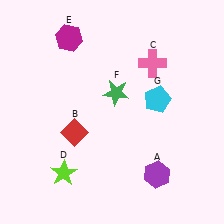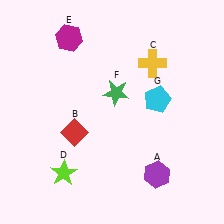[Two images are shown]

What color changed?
The cross (C) changed from pink in Image 1 to yellow in Image 2.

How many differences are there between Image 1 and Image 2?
There is 1 difference between the two images.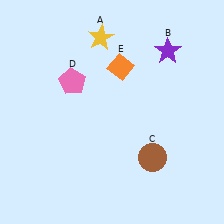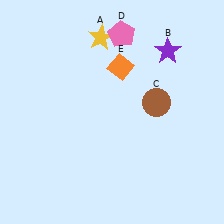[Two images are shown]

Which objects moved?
The objects that moved are: the brown circle (C), the pink pentagon (D).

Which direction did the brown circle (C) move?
The brown circle (C) moved up.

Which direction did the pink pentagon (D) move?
The pink pentagon (D) moved right.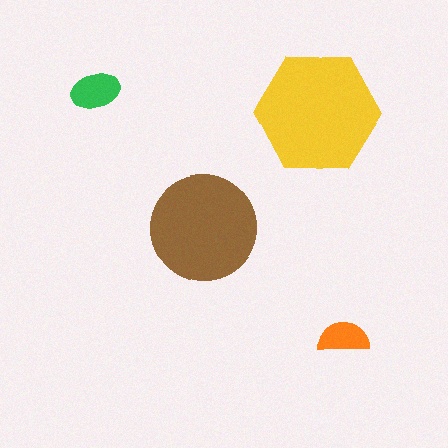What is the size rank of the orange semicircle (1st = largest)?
4th.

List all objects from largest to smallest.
The yellow hexagon, the brown circle, the green ellipse, the orange semicircle.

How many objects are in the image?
There are 4 objects in the image.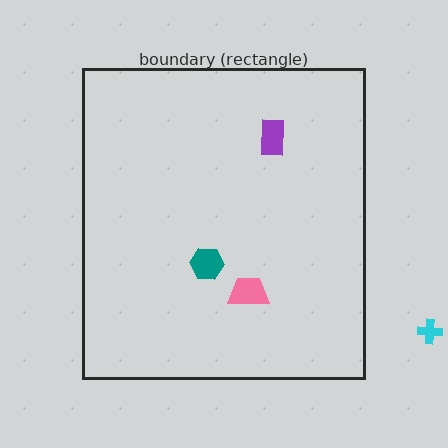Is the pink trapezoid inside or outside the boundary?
Inside.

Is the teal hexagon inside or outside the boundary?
Inside.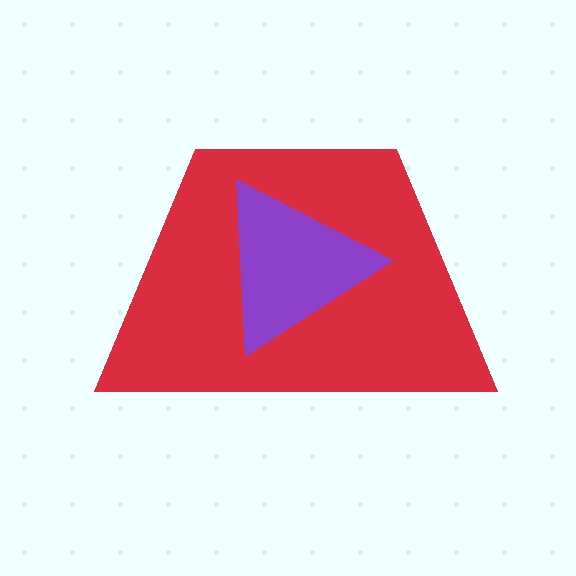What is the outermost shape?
The red trapezoid.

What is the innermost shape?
The purple triangle.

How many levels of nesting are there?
2.